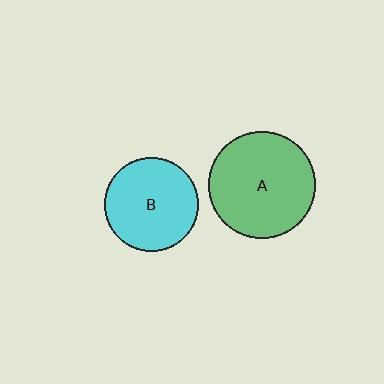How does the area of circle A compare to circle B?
Approximately 1.3 times.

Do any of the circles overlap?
No, none of the circles overlap.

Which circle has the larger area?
Circle A (green).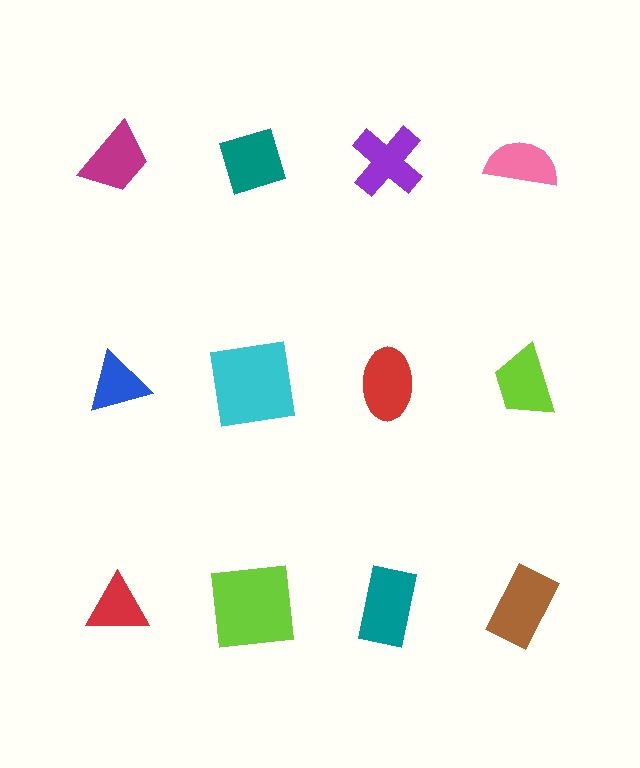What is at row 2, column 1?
A blue triangle.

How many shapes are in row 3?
4 shapes.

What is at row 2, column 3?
A red ellipse.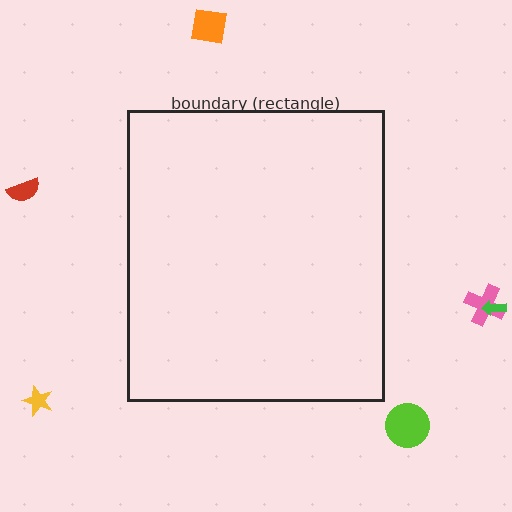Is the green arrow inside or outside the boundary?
Outside.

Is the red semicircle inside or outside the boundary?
Outside.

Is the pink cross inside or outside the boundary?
Outside.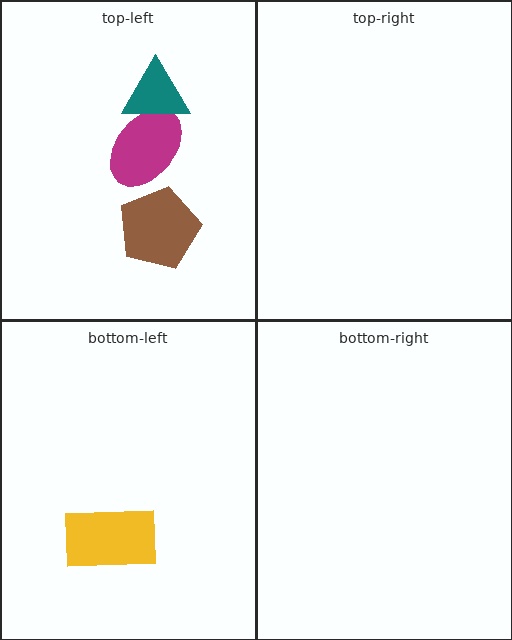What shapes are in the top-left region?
The magenta ellipse, the brown pentagon, the teal triangle.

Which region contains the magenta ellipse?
The top-left region.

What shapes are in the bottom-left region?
The yellow rectangle.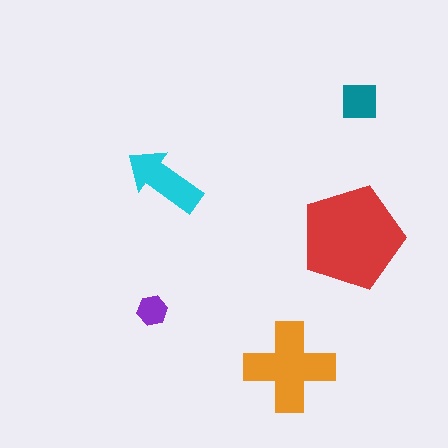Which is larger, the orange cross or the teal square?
The orange cross.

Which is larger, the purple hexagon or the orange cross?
The orange cross.